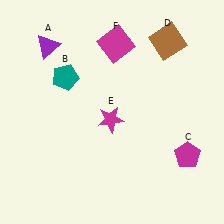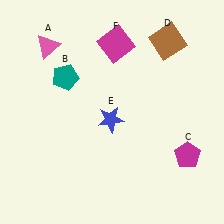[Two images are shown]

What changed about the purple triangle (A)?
In Image 1, A is purple. In Image 2, it changed to pink.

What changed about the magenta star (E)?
In Image 1, E is magenta. In Image 2, it changed to blue.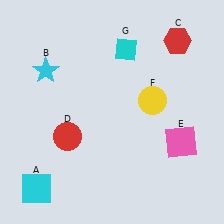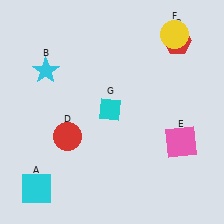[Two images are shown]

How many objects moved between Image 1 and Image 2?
2 objects moved between the two images.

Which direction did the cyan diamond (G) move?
The cyan diamond (G) moved down.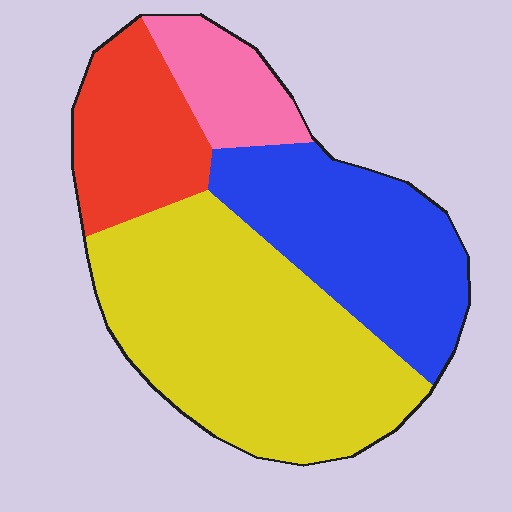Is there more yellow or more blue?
Yellow.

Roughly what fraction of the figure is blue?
Blue covers 28% of the figure.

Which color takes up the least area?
Pink, at roughly 10%.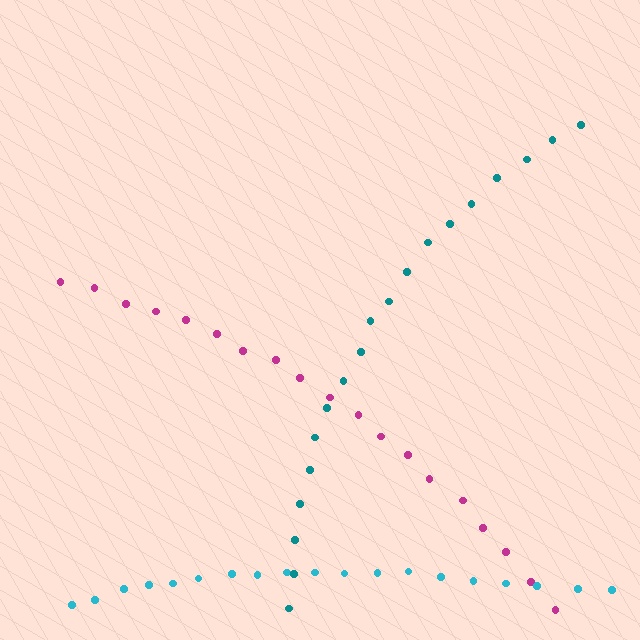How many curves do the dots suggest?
There are 3 distinct paths.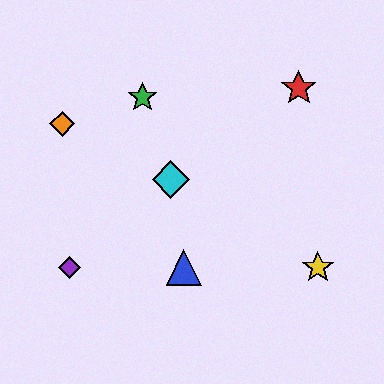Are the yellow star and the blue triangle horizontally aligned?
Yes, both are at y≈267.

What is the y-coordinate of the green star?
The green star is at y≈97.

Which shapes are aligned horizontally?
The blue triangle, the yellow star, the purple diamond are aligned horizontally.